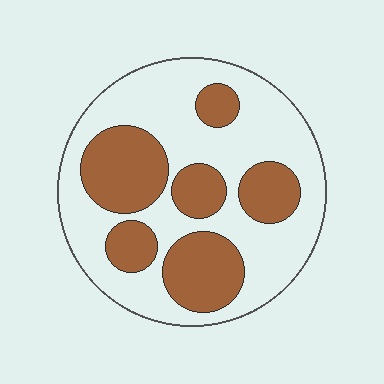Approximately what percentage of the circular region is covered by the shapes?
Approximately 35%.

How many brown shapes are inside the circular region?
6.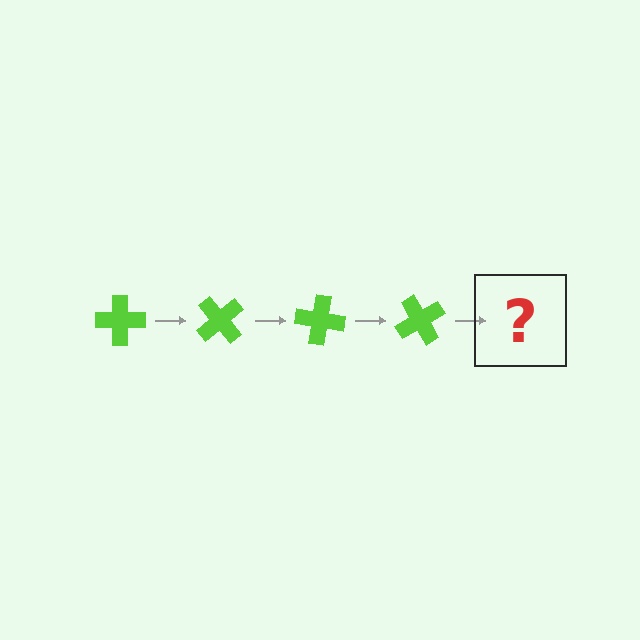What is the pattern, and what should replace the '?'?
The pattern is that the cross rotates 50 degrees each step. The '?' should be a lime cross rotated 200 degrees.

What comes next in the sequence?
The next element should be a lime cross rotated 200 degrees.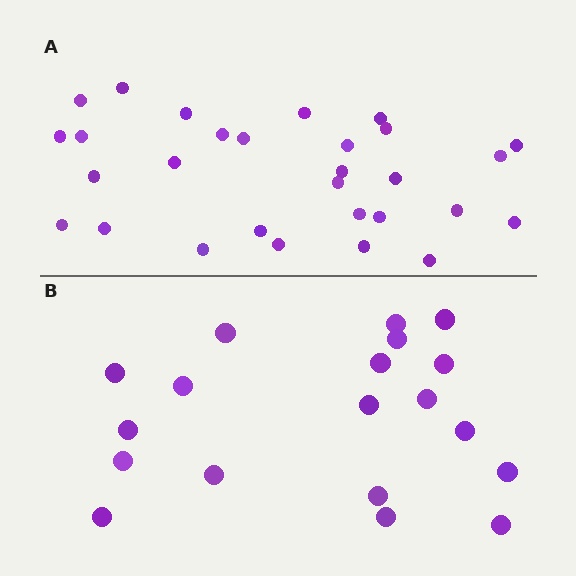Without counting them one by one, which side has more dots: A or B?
Region A (the top region) has more dots.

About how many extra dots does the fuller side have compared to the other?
Region A has roughly 10 or so more dots than region B.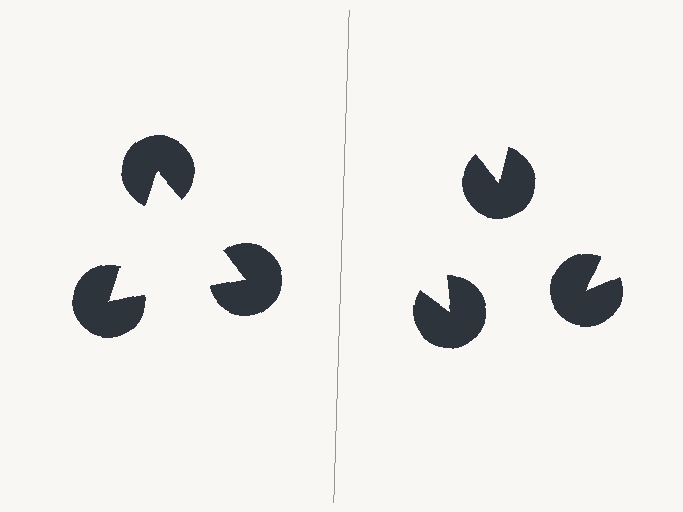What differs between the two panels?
The pac-man discs are positioned identically on both sides; only the wedge orientations differ. On the left they align to a triangle; on the right they are misaligned.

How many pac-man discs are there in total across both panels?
6 — 3 on each side.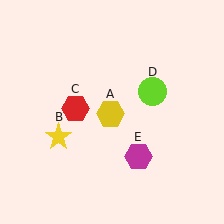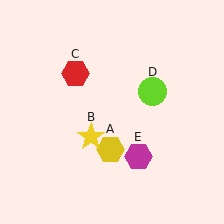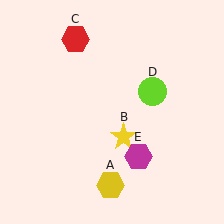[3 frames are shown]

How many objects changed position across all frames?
3 objects changed position: yellow hexagon (object A), yellow star (object B), red hexagon (object C).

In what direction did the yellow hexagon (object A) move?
The yellow hexagon (object A) moved down.